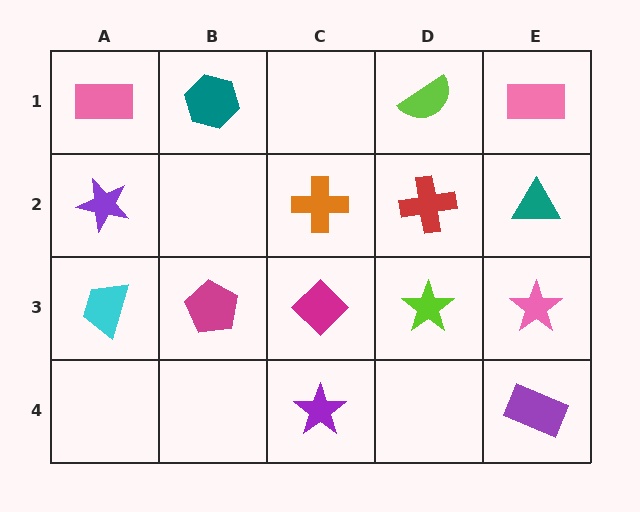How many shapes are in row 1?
4 shapes.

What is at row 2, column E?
A teal triangle.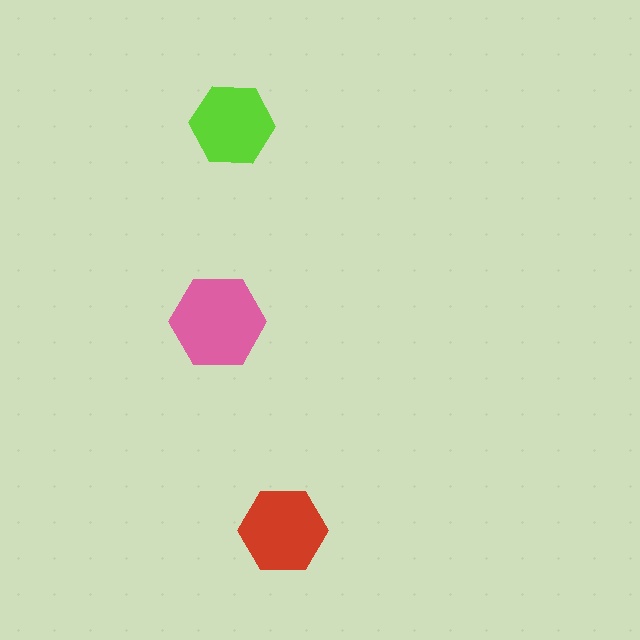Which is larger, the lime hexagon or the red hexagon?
The red one.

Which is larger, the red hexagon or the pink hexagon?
The pink one.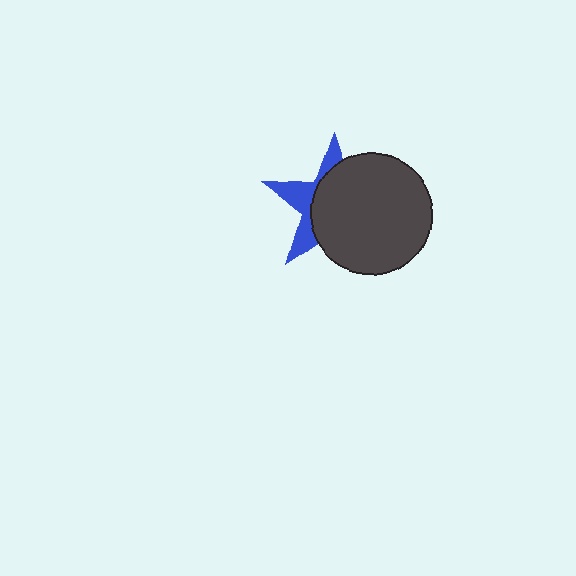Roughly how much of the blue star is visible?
A small part of it is visible (roughly 34%).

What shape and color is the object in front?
The object in front is a dark gray circle.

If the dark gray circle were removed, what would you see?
You would see the complete blue star.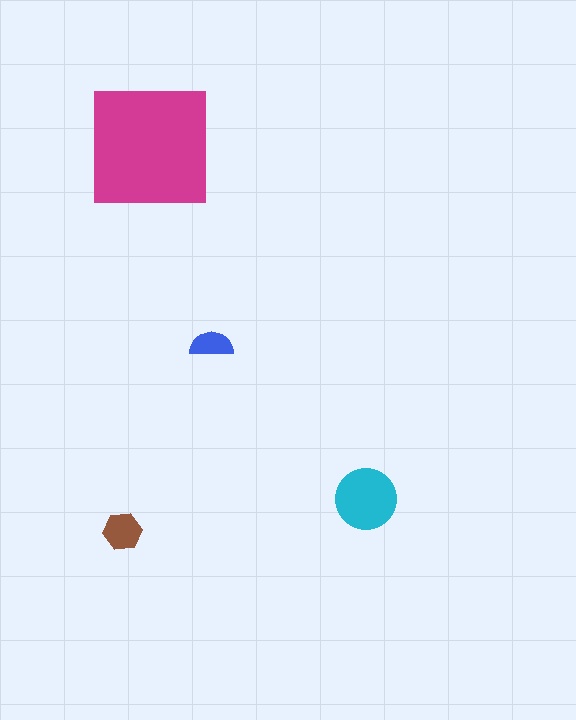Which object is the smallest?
The blue semicircle.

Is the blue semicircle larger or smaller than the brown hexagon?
Smaller.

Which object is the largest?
The magenta square.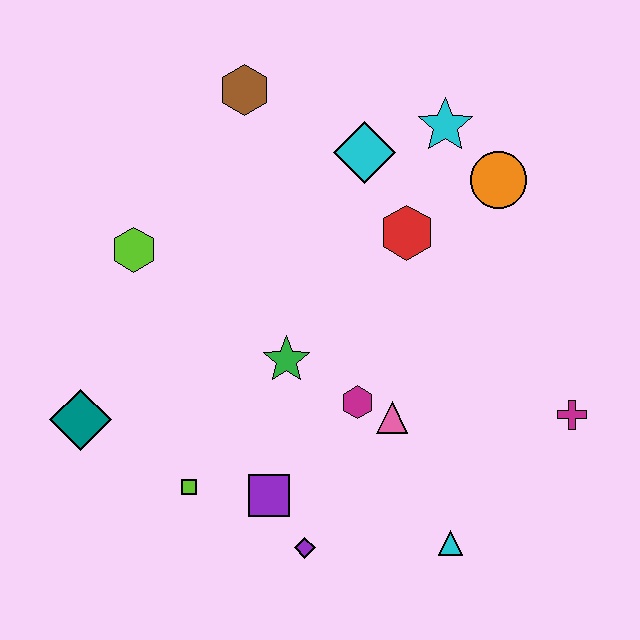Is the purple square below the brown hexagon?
Yes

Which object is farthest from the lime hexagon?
The magenta cross is farthest from the lime hexagon.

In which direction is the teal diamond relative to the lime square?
The teal diamond is to the left of the lime square.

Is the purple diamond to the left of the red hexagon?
Yes